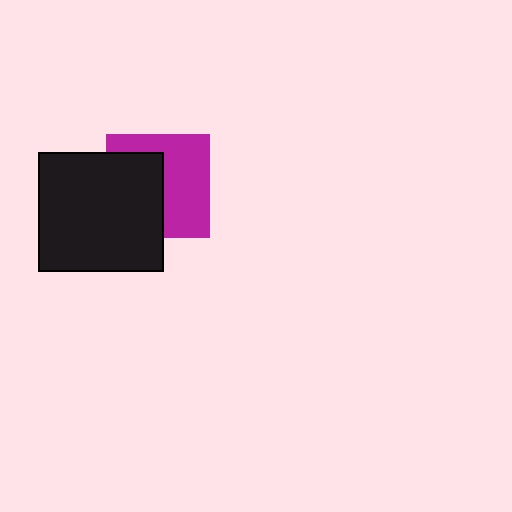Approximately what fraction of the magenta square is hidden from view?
Roughly 46% of the magenta square is hidden behind the black rectangle.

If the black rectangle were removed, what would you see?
You would see the complete magenta square.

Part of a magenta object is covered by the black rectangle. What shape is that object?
It is a square.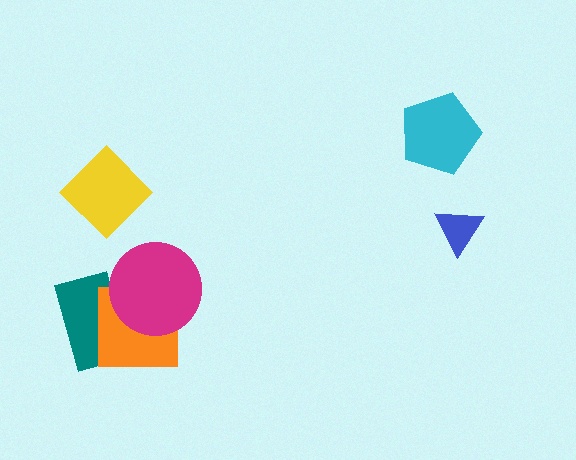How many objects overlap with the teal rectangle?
2 objects overlap with the teal rectangle.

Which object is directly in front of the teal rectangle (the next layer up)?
The orange square is directly in front of the teal rectangle.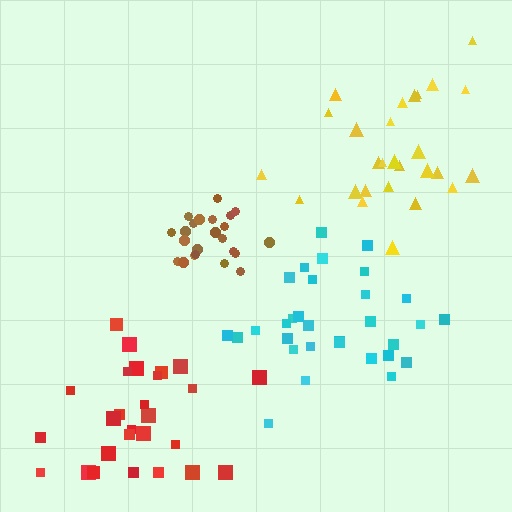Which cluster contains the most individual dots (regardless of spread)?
Cyan (31).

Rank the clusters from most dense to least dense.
brown, red, cyan, yellow.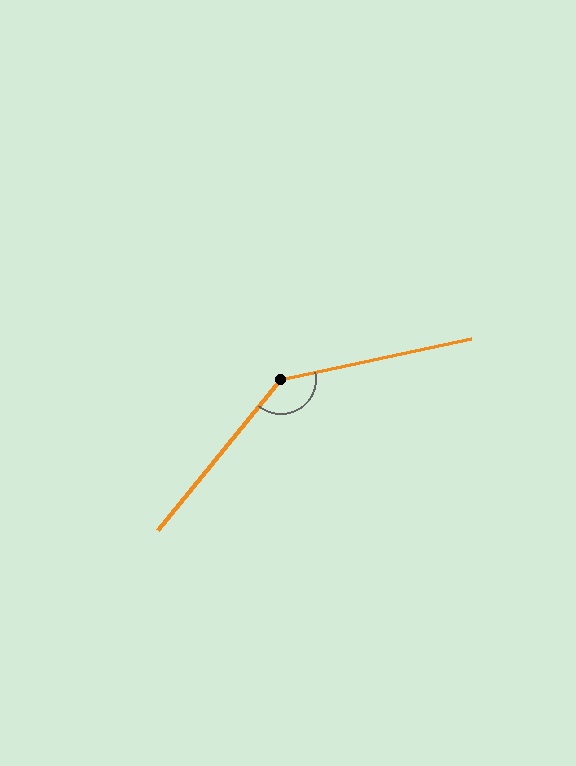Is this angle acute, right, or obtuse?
It is obtuse.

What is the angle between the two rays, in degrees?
Approximately 141 degrees.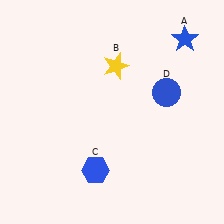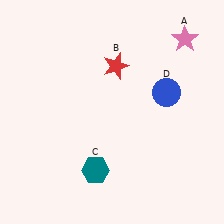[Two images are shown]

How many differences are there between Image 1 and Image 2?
There are 3 differences between the two images.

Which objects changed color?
A changed from blue to pink. B changed from yellow to red. C changed from blue to teal.